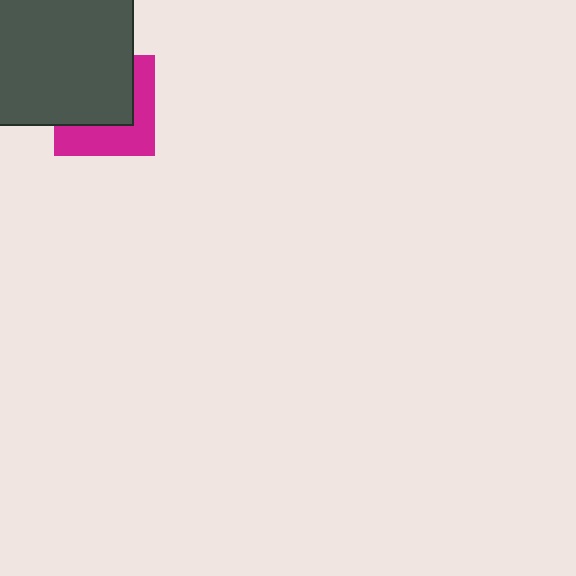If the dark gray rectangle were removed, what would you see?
You would see the complete magenta square.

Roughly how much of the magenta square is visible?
About half of it is visible (roughly 45%).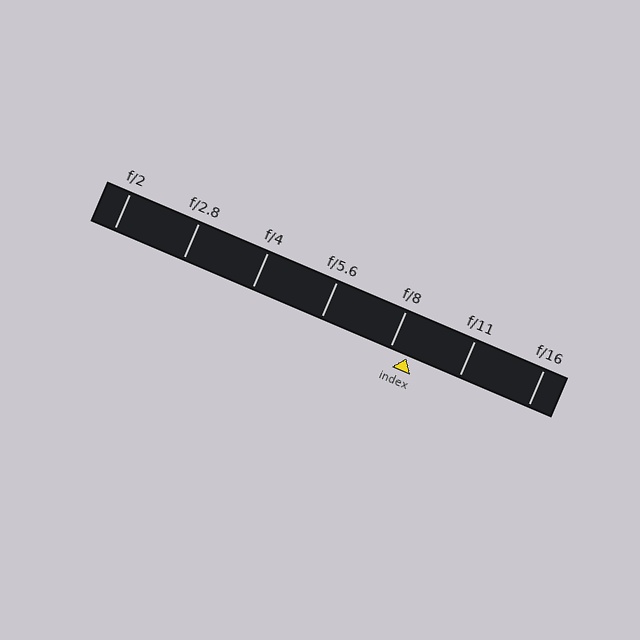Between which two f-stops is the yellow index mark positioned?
The index mark is between f/8 and f/11.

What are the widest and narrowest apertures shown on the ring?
The widest aperture shown is f/2 and the narrowest is f/16.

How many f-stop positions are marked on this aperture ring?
There are 7 f-stop positions marked.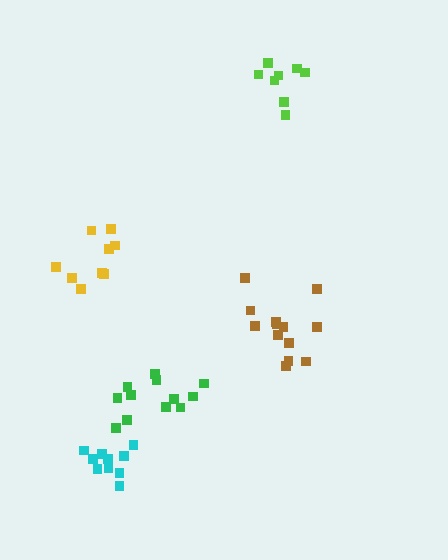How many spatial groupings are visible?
There are 5 spatial groupings.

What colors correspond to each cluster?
The clusters are colored: lime, green, yellow, brown, cyan.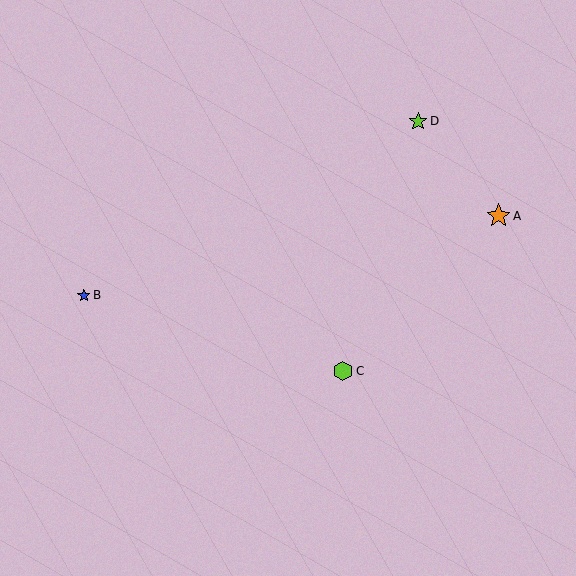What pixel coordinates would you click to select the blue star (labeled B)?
Click at (84, 295) to select the blue star B.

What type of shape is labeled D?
Shape D is a lime star.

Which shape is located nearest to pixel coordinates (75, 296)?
The blue star (labeled B) at (84, 295) is nearest to that location.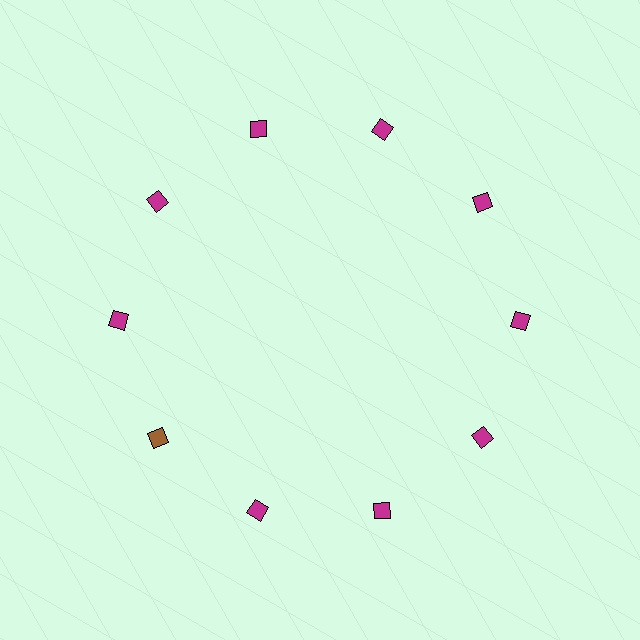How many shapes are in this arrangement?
There are 10 shapes arranged in a ring pattern.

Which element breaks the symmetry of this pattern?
The brown diamond at roughly the 8 o'clock position breaks the symmetry. All other shapes are magenta diamonds.